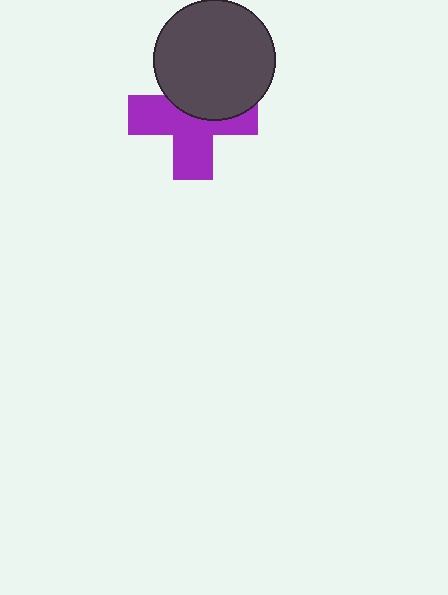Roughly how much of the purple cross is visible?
About half of it is visible (roughly 59%).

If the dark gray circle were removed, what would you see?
You would see the complete purple cross.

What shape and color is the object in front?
The object in front is a dark gray circle.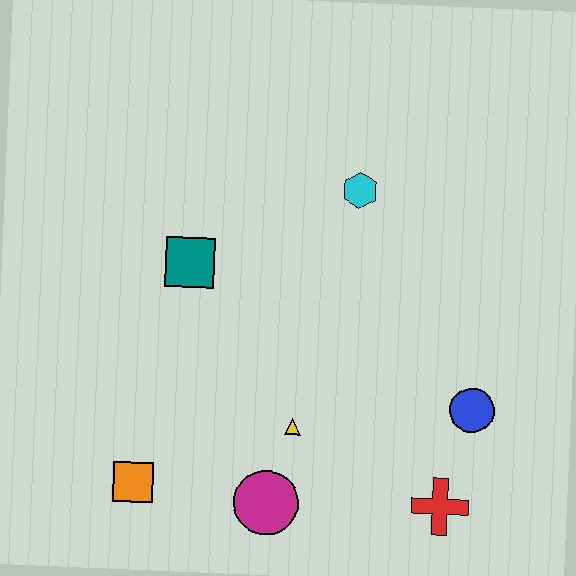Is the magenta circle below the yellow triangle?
Yes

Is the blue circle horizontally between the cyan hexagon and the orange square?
No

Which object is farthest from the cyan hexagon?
The orange square is farthest from the cyan hexagon.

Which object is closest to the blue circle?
The red cross is closest to the blue circle.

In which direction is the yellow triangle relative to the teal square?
The yellow triangle is below the teal square.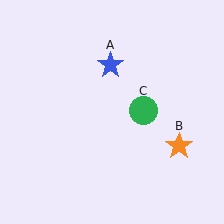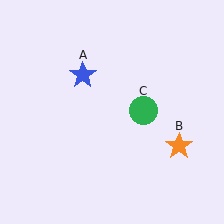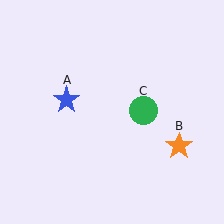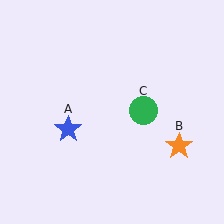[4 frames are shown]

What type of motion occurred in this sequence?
The blue star (object A) rotated counterclockwise around the center of the scene.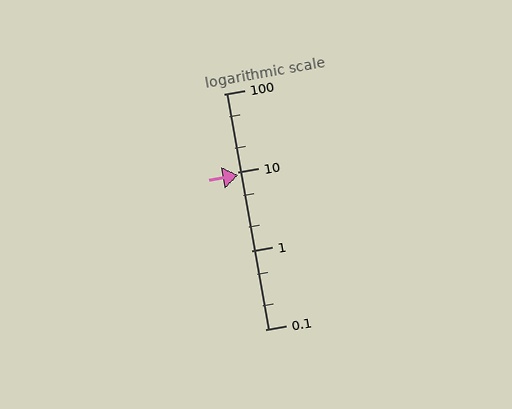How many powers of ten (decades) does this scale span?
The scale spans 3 decades, from 0.1 to 100.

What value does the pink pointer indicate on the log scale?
The pointer indicates approximately 9.1.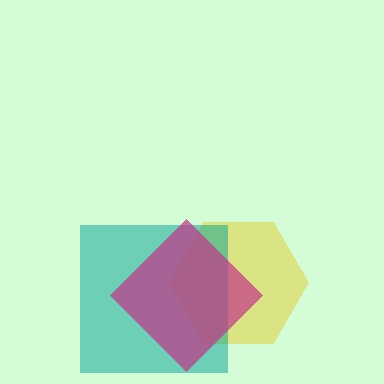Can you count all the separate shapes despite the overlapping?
Yes, there are 3 separate shapes.